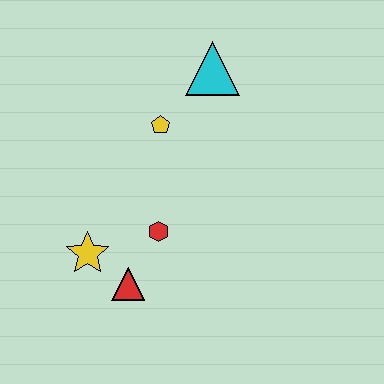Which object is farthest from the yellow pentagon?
The red triangle is farthest from the yellow pentagon.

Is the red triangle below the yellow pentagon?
Yes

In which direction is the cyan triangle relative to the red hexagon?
The cyan triangle is above the red hexagon.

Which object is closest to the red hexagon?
The red triangle is closest to the red hexagon.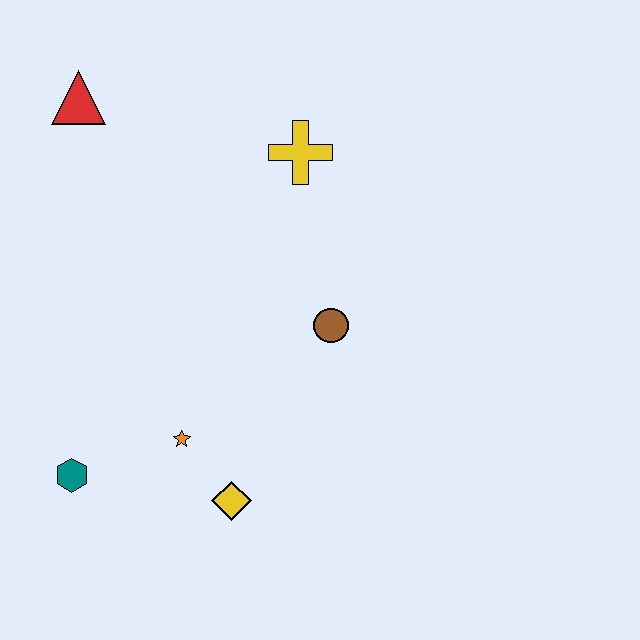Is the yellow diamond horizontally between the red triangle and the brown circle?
Yes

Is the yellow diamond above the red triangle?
No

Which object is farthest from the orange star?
The red triangle is farthest from the orange star.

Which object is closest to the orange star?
The yellow diamond is closest to the orange star.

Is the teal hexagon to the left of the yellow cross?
Yes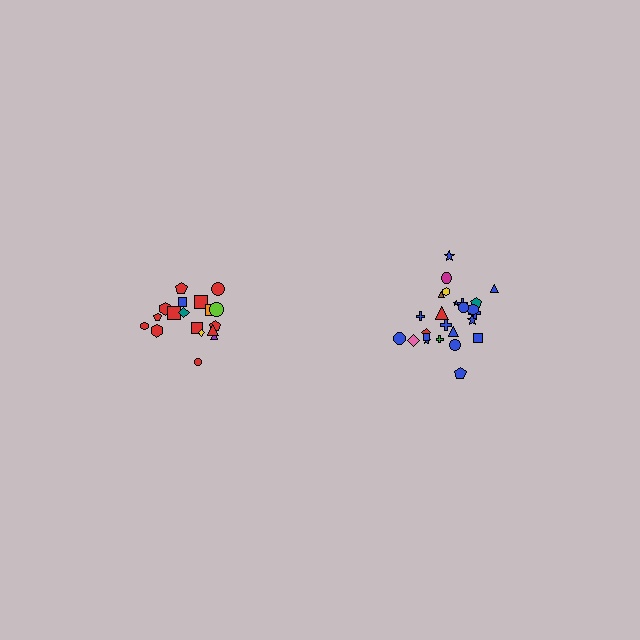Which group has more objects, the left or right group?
The right group.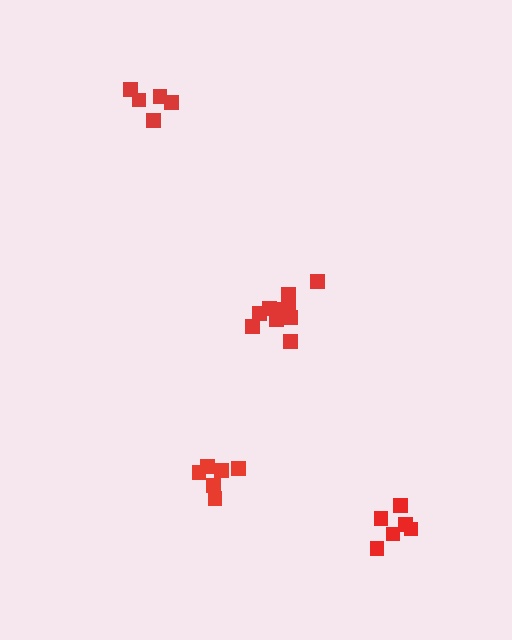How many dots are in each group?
Group 1: 5 dots, Group 2: 6 dots, Group 3: 6 dots, Group 4: 10 dots (27 total).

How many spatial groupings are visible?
There are 4 spatial groupings.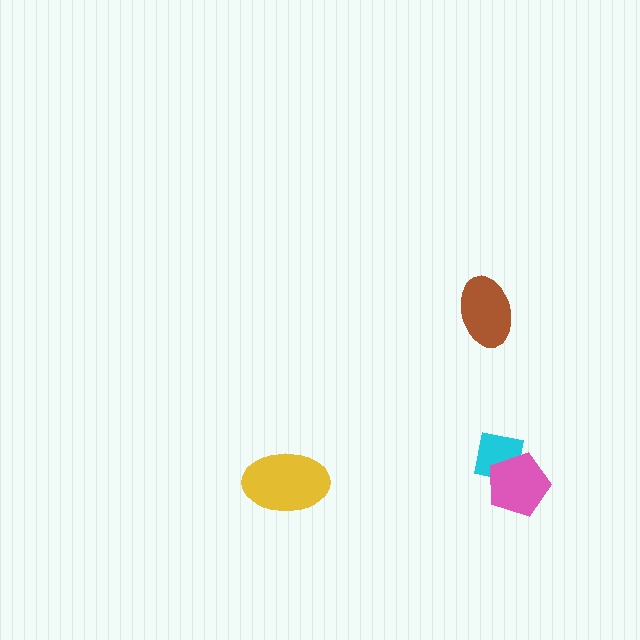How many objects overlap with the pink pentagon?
1 object overlaps with the pink pentagon.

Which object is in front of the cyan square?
The pink pentagon is in front of the cyan square.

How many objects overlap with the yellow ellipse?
0 objects overlap with the yellow ellipse.